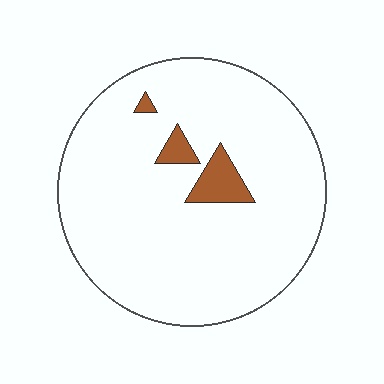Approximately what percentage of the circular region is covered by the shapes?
Approximately 5%.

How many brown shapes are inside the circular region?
3.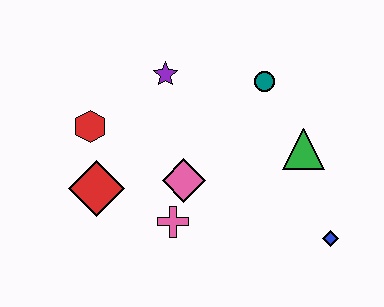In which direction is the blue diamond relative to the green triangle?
The blue diamond is below the green triangle.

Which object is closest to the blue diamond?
The green triangle is closest to the blue diamond.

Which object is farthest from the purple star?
The blue diamond is farthest from the purple star.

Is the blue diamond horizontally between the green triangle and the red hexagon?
No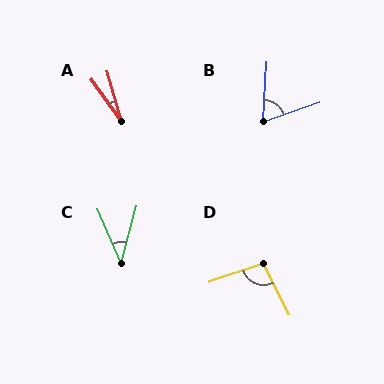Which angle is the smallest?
A, at approximately 20 degrees.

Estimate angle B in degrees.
Approximately 68 degrees.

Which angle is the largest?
D, at approximately 98 degrees.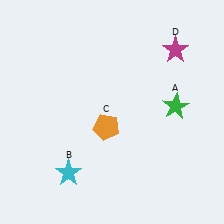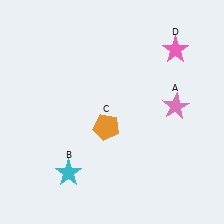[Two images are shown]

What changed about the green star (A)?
In Image 1, A is green. In Image 2, it changed to pink.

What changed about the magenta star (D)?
In Image 1, D is magenta. In Image 2, it changed to pink.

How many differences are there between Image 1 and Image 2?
There are 2 differences between the two images.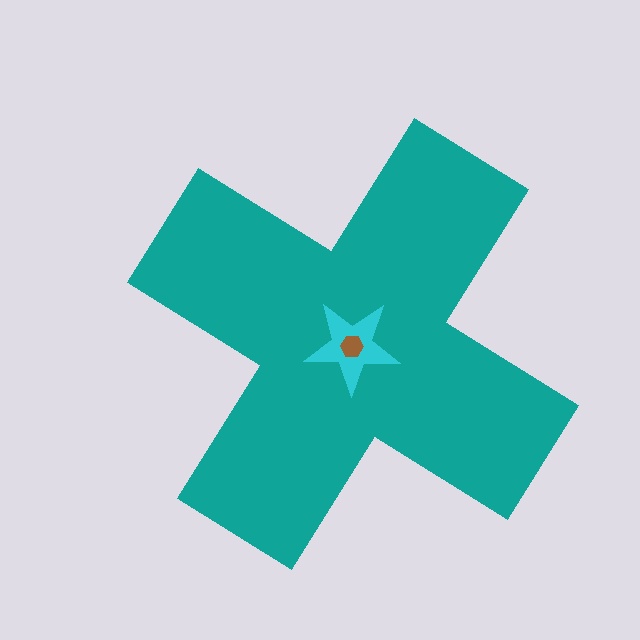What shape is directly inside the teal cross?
The cyan star.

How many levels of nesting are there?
3.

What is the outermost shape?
The teal cross.